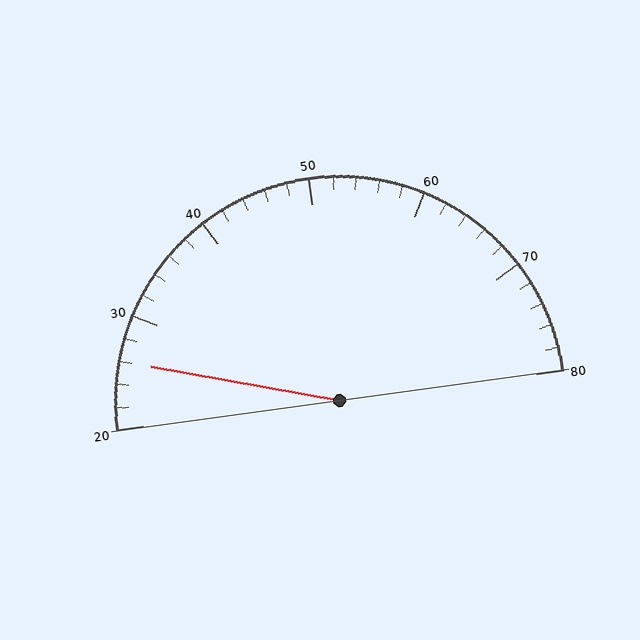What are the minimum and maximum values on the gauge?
The gauge ranges from 20 to 80.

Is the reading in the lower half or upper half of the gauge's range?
The reading is in the lower half of the range (20 to 80).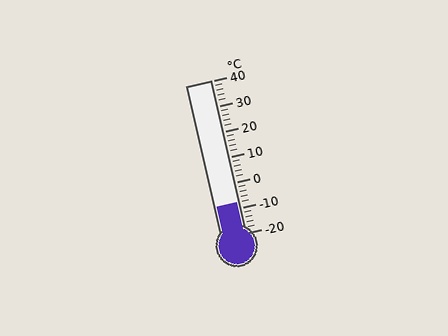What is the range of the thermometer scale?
The thermometer scale ranges from -20°C to 40°C.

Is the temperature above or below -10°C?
The temperature is above -10°C.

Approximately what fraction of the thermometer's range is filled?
The thermometer is filled to approximately 20% of its range.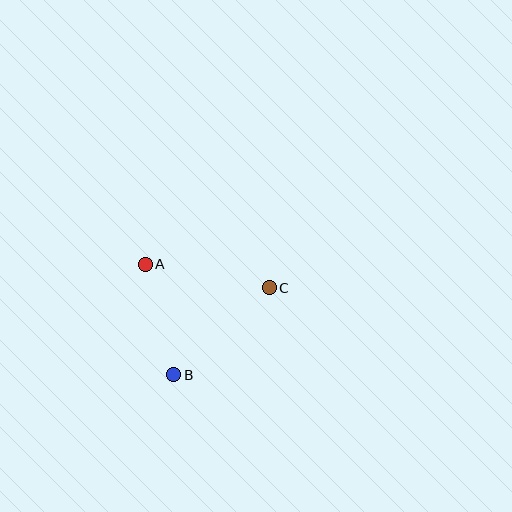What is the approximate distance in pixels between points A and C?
The distance between A and C is approximately 126 pixels.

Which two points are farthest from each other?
Points B and C are farthest from each other.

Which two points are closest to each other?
Points A and B are closest to each other.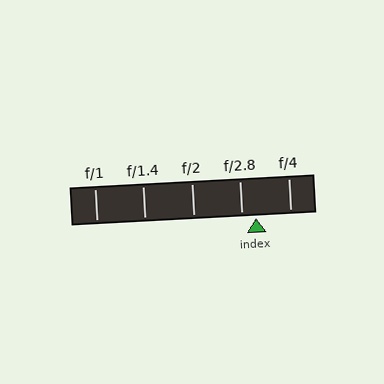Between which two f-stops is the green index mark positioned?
The index mark is between f/2.8 and f/4.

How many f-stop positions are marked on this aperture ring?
There are 5 f-stop positions marked.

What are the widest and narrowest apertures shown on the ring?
The widest aperture shown is f/1 and the narrowest is f/4.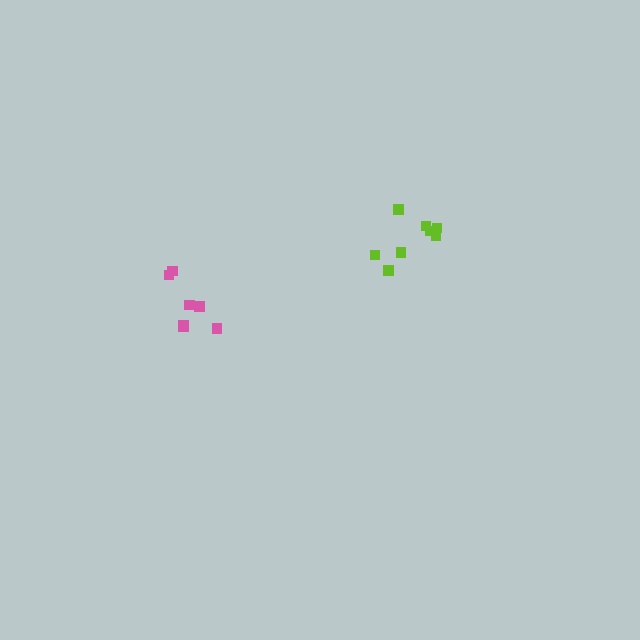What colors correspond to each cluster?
The clusters are colored: pink, lime.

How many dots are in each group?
Group 1: 7 dots, Group 2: 8 dots (15 total).